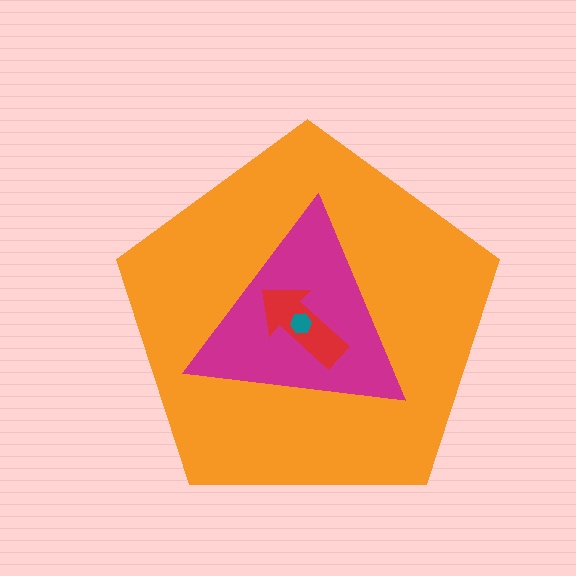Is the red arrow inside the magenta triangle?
Yes.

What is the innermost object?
The teal hexagon.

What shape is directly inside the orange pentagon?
The magenta triangle.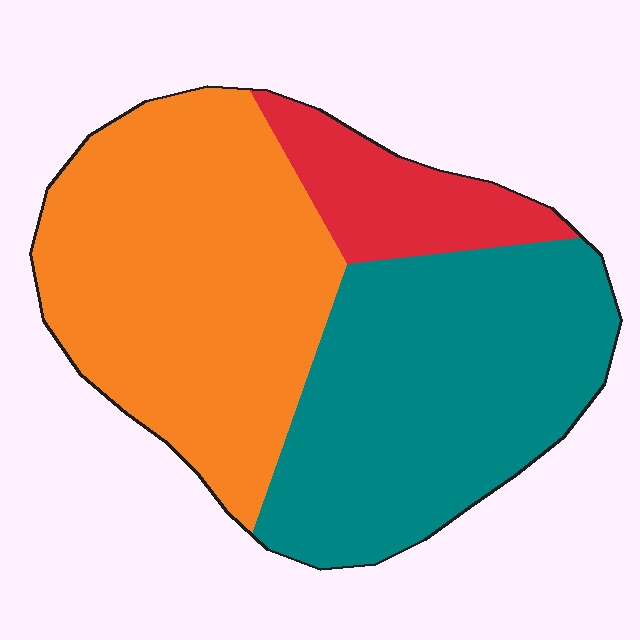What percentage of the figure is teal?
Teal takes up about two fifths (2/5) of the figure.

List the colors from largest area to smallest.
From largest to smallest: orange, teal, red.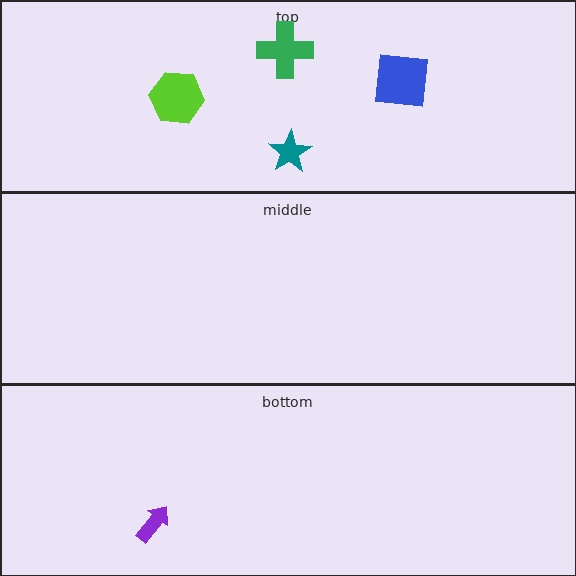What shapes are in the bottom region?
The purple arrow.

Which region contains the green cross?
The top region.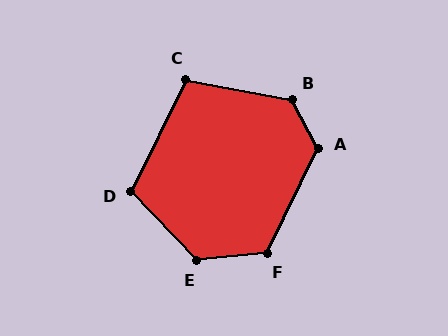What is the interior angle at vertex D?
Approximately 110 degrees (obtuse).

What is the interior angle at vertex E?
Approximately 129 degrees (obtuse).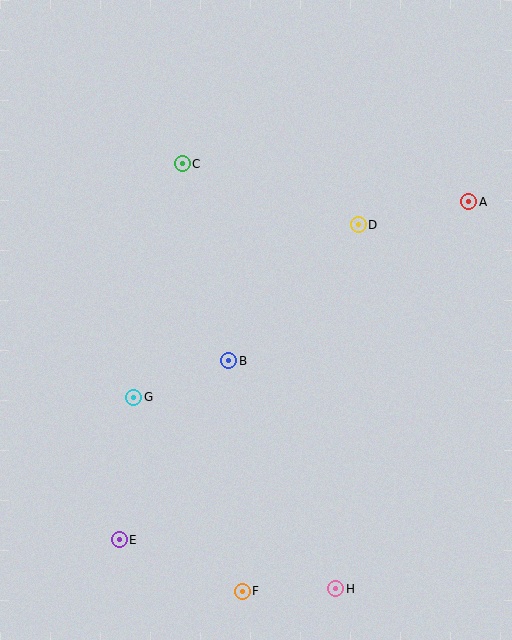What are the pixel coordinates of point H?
Point H is at (336, 589).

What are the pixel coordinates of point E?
Point E is at (119, 540).